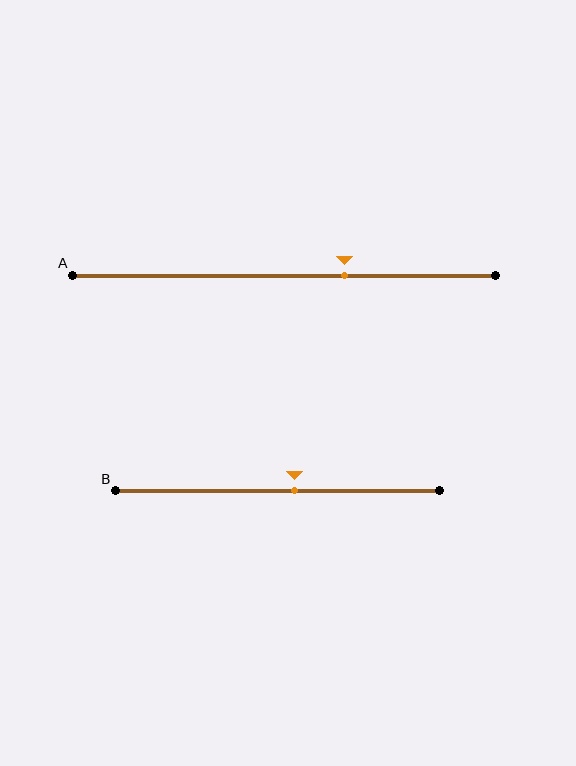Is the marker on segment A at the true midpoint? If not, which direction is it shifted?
No, the marker on segment A is shifted to the right by about 14% of the segment length.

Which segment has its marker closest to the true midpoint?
Segment B has its marker closest to the true midpoint.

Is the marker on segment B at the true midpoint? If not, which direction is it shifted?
No, the marker on segment B is shifted to the right by about 5% of the segment length.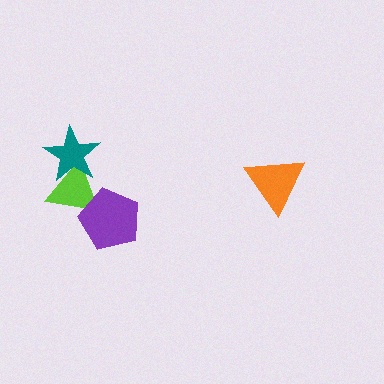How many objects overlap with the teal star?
1 object overlaps with the teal star.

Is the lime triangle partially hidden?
Yes, it is partially covered by another shape.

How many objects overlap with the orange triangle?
0 objects overlap with the orange triangle.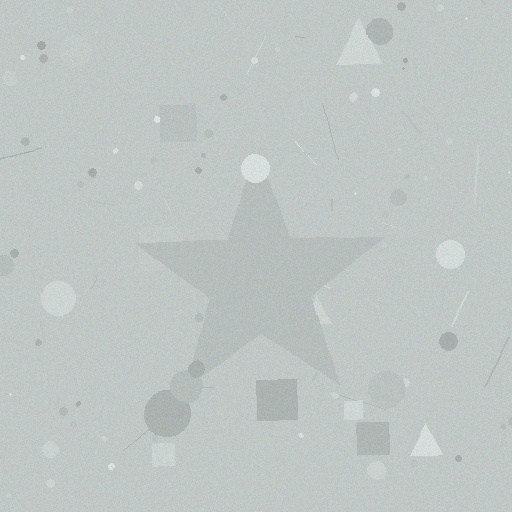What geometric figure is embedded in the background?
A star is embedded in the background.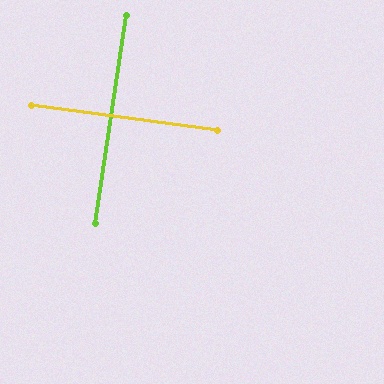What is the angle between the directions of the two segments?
Approximately 90 degrees.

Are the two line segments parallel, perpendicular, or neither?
Perpendicular — they meet at approximately 90°.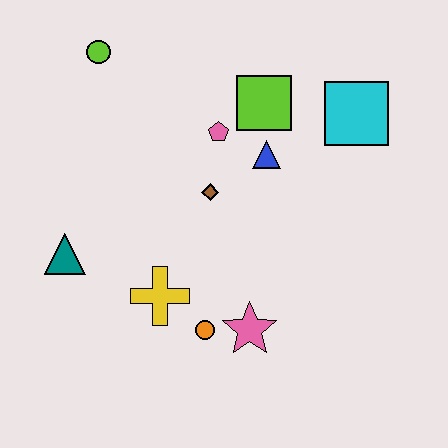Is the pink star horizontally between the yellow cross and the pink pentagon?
No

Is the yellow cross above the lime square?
No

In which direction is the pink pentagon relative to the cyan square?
The pink pentagon is to the left of the cyan square.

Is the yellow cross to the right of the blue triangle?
No